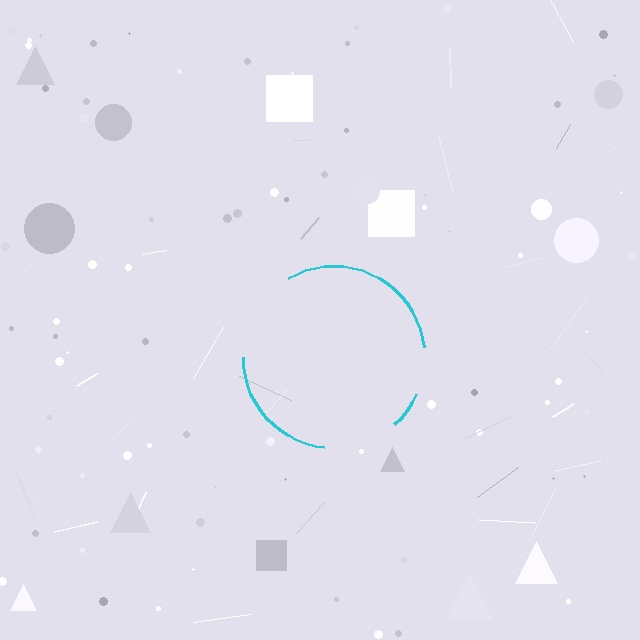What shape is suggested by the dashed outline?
The dashed outline suggests a circle.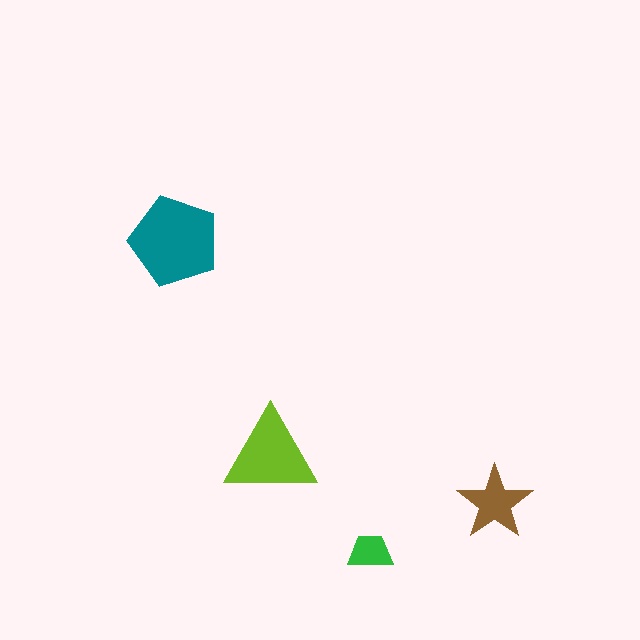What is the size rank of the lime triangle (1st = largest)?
2nd.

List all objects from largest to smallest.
The teal pentagon, the lime triangle, the brown star, the green trapezoid.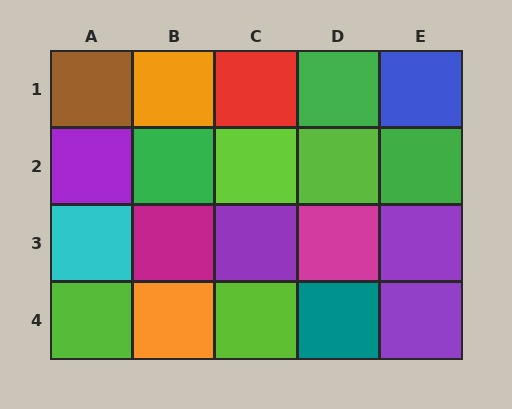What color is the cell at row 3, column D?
Magenta.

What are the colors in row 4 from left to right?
Lime, orange, lime, teal, purple.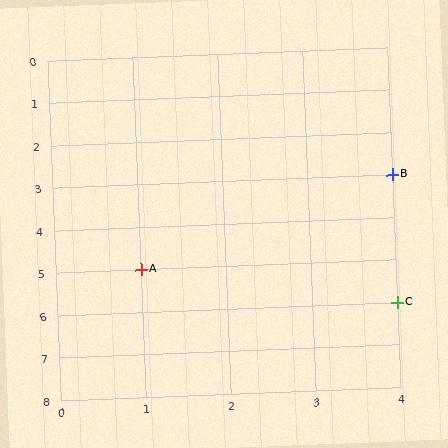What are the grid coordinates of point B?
Point B is at grid coordinates (4, 3).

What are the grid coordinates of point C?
Point C is at grid coordinates (4, 6).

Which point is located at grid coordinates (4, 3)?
Point B is at (4, 3).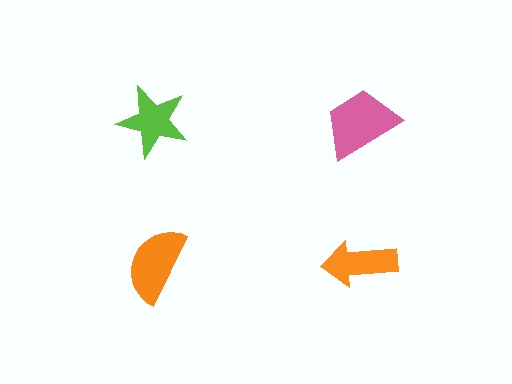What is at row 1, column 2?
A pink trapezoid.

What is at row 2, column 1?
An orange semicircle.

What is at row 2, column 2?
An orange arrow.